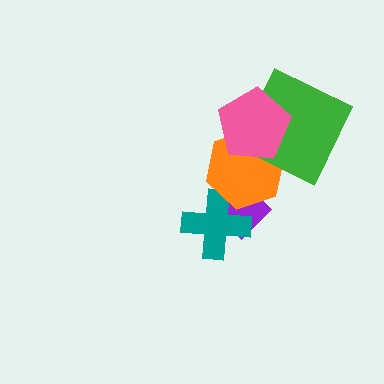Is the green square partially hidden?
Yes, it is partially covered by another shape.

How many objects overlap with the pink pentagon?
2 objects overlap with the pink pentagon.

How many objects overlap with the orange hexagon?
4 objects overlap with the orange hexagon.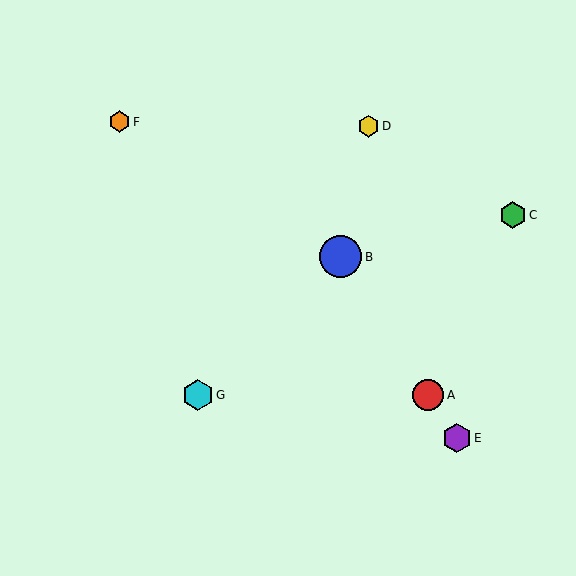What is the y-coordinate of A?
Object A is at y≈395.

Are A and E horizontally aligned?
No, A is at y≈395 and E is at y≈438.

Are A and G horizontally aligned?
Yes, both are at y≈395.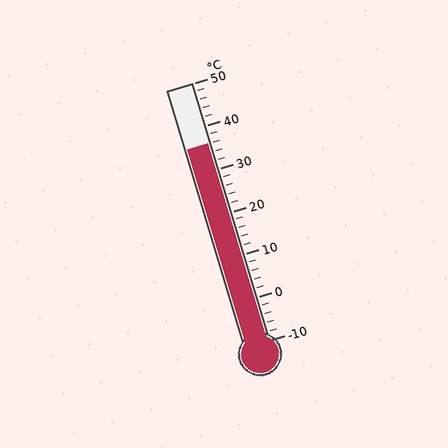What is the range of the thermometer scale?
The thermometer scale ranges from -10°C to 50°C.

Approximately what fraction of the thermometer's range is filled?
The thermometer is filled to approximately 75% of its range.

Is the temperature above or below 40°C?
The temperature is below 40°C.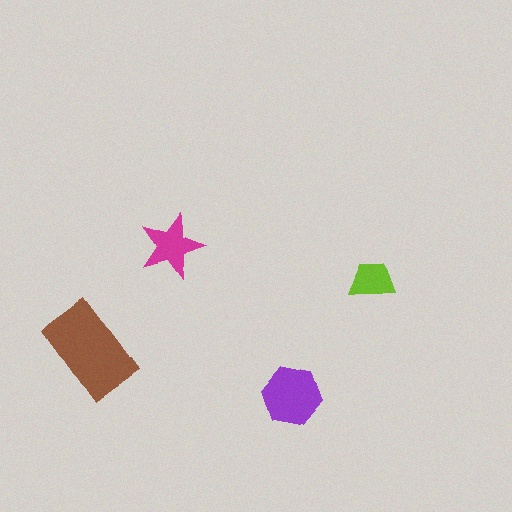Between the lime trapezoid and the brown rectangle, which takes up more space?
The brown rectangle.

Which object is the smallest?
The lime trapezoid.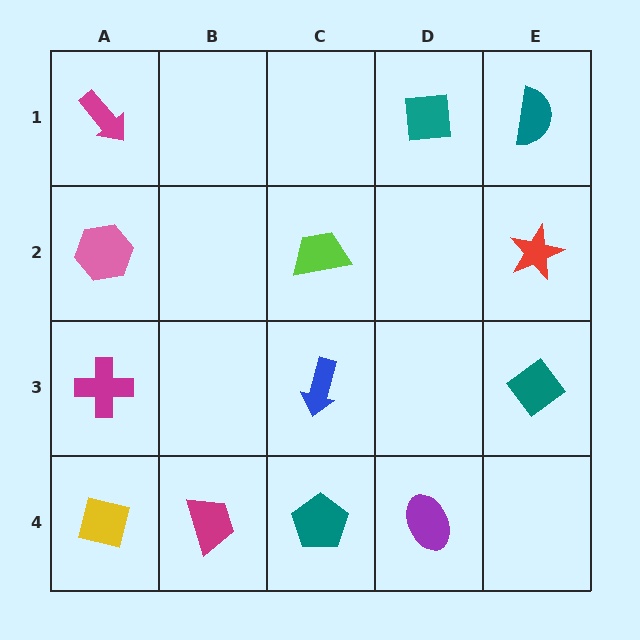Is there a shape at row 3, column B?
No, that cell is empty.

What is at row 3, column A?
A magenta cross.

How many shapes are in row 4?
4 shapes.